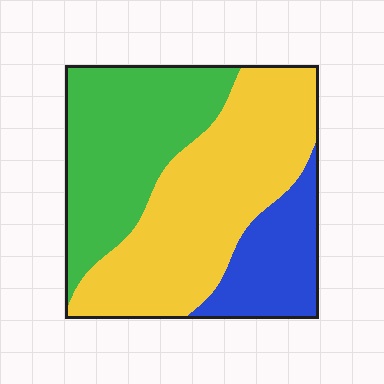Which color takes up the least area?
Blue, at roughly 20%.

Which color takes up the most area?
Yellow, at roughly 45%.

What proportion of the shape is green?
Green takes up about one third (1/3) of the shape.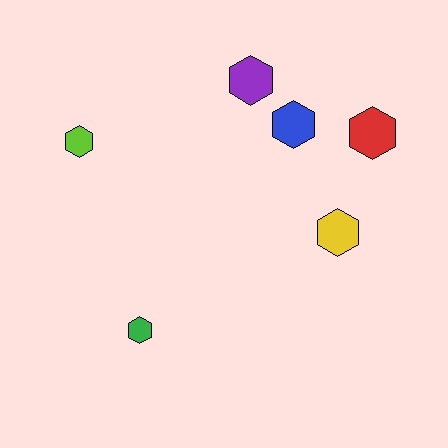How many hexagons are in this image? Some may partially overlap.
There are 6 hexagons.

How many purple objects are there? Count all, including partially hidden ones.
There is 1 purple object.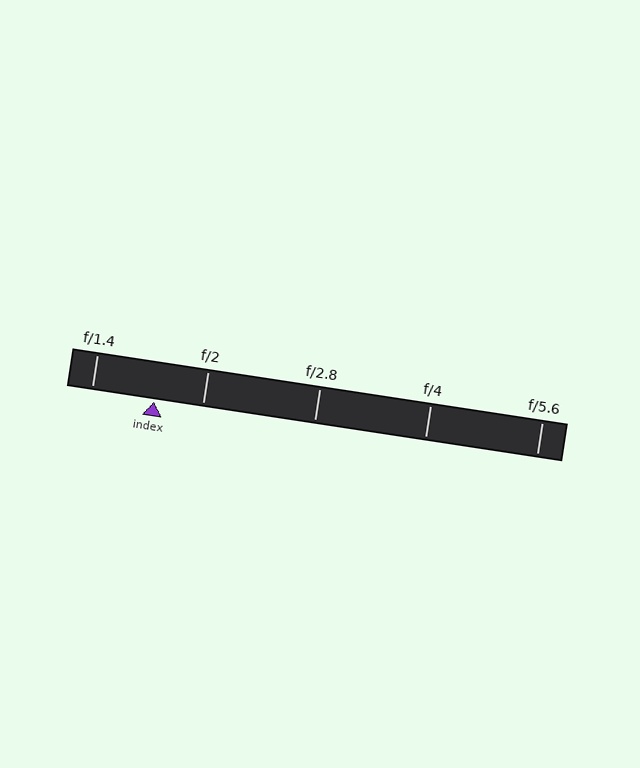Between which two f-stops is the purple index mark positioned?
The index mark is between f/1.4 and f/2.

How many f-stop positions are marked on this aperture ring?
There are 5 f-stop positions marked.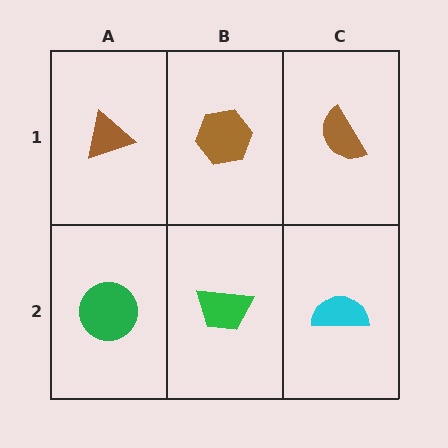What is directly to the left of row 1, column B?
A brown triangle.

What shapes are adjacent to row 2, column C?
A brown semicircle (row 1, column C), a green trapezoid (row 2, column B).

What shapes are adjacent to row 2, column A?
A brown triangle (row 1, column A), a green trapezoid (row 2, column B).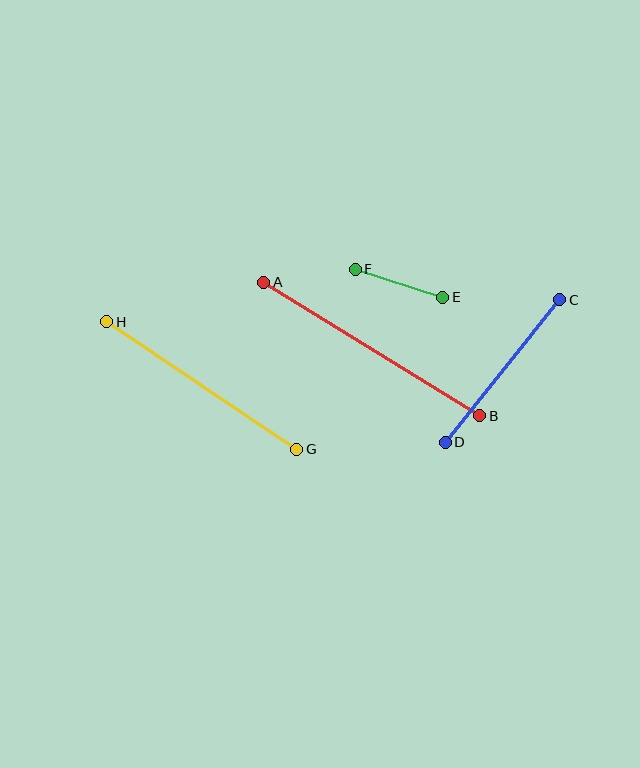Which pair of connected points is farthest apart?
Points A and B are farthest apart.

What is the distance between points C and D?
The distance is approximately 183 pixels.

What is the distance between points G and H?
The distance is approximately 229 pixels.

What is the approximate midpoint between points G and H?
The midpoint is at approximately (202, 386) pixels.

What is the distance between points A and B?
The distance is approximately 254 pixels.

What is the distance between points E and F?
The distance is approximately 92 pixels.